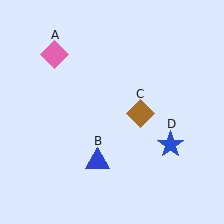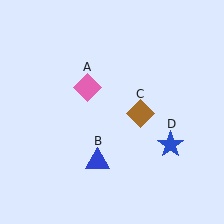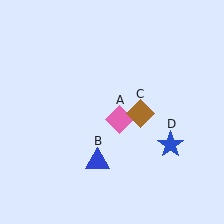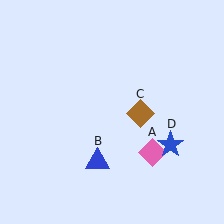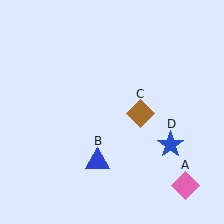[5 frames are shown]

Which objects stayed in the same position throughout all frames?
Blue triangle (object B) and brown diamond (object C) and blue star (object D) remained stationary.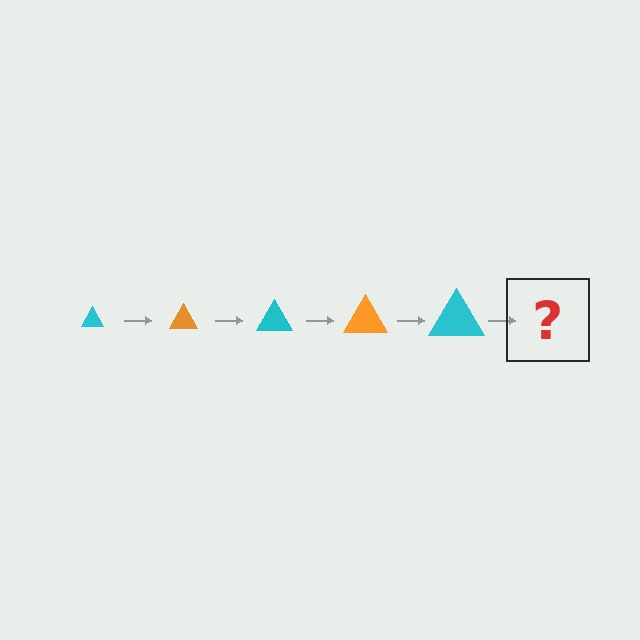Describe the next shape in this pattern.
It should be an orange triangle, larger than the previous one.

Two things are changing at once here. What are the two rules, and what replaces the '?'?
The two rules are that the triangle grows larger each step and the color cycles through cyan and orange. The '?' should be an orange triangle, larger than the previous one.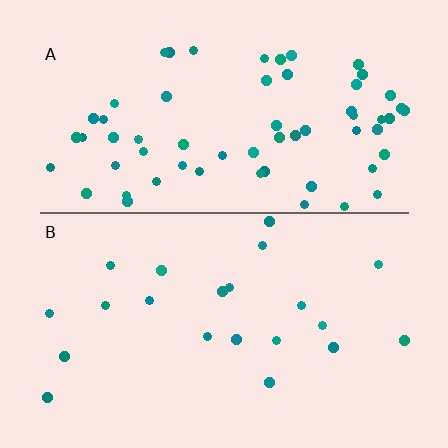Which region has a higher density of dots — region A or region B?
A (the top).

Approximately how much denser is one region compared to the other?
Approximately 2.9× — region A over region B.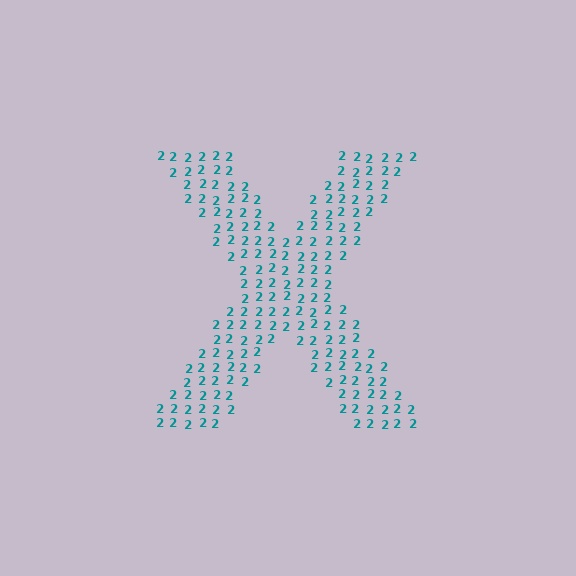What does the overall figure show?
The overall figure shows the letter X.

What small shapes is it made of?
It is made of small digit 2's.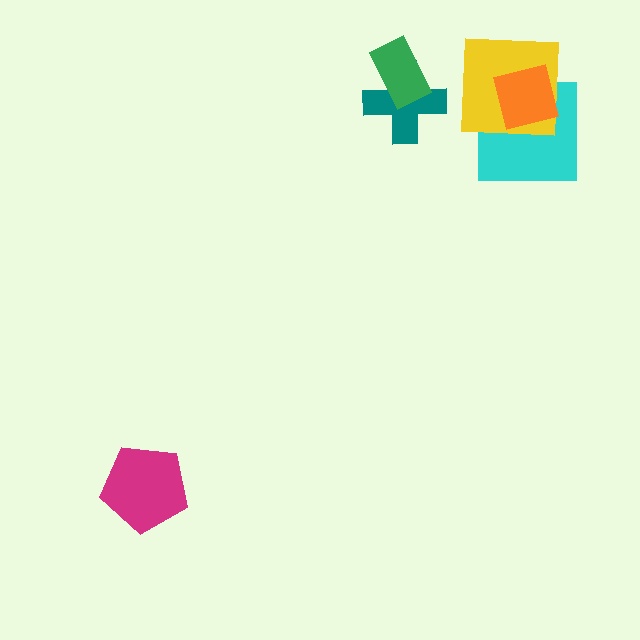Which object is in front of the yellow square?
The orange square is in front of the yellow square.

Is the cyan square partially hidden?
Yes, it is partially covered by another shape.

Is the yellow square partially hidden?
Yes, it is partially covered by another shape.